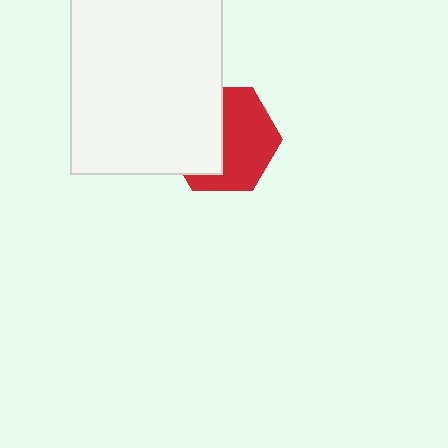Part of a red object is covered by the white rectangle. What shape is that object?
It is a hexagon.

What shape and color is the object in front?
The object in front is a white rectangle.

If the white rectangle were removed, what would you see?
You would see the complete red hexagon.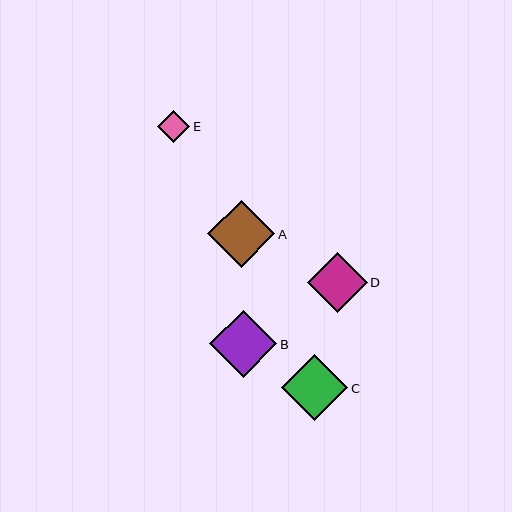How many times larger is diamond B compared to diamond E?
Diamond B is approximately 2.1 times the size of diamond E.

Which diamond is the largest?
Diamond A is the largest with a size of approximately 67 pixels.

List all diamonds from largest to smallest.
From largest to smallest: A, B, C, D, E.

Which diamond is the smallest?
Diamond E is the smallest with a size of approximately 32 pixels.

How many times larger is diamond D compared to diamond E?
Diamond D is approximately 1.9 times the size of diamond E.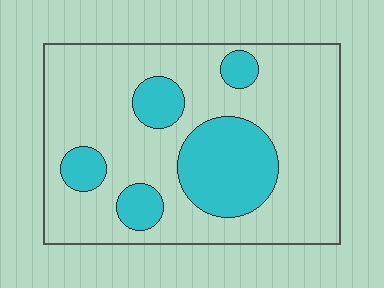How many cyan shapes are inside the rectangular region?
5.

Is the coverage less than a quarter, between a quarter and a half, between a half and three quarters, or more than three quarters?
Less than a quarter.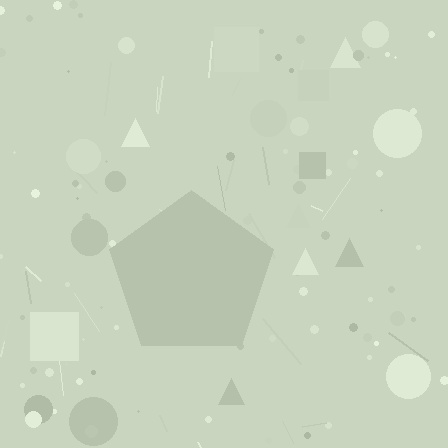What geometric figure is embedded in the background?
A pentagon is embedded in the background.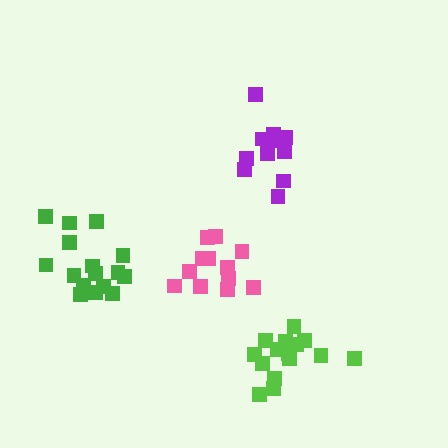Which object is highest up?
The purple cluster is topmost.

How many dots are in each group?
Group 1: 12 dots, Group 2: 12 dots, Group 3: 16 dots, Group 4: 15 dots (55 total).